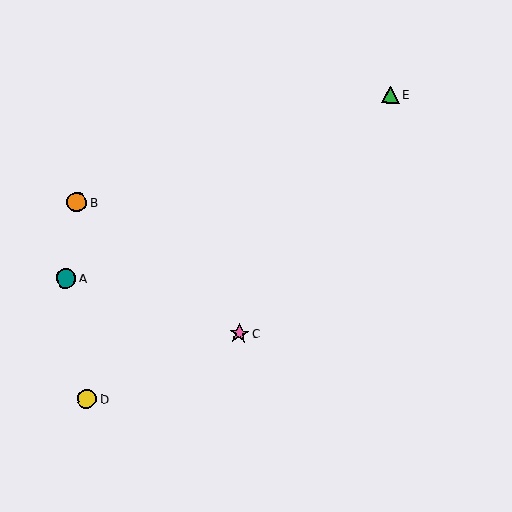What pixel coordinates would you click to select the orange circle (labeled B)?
Click at (77, 202) to select the orange circle B.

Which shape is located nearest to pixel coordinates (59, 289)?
The teal circle (labeled A) at (66, 278) is nearest to that location.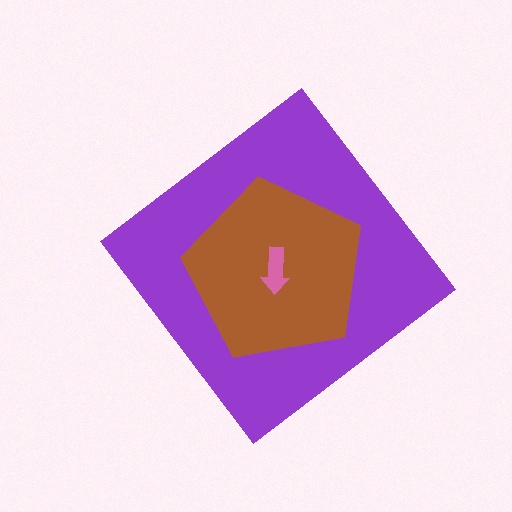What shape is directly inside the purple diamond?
The brown pentagon.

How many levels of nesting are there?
3.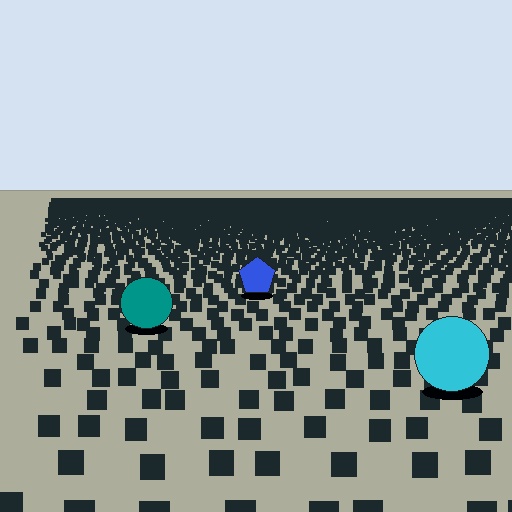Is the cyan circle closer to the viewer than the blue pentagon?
Yes. The cyan circle is closer — you can tell from the texture gradient: the ground texture is coarser near it.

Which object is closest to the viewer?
The cyan circle is closest. The texture marks near it are larger and more spread out.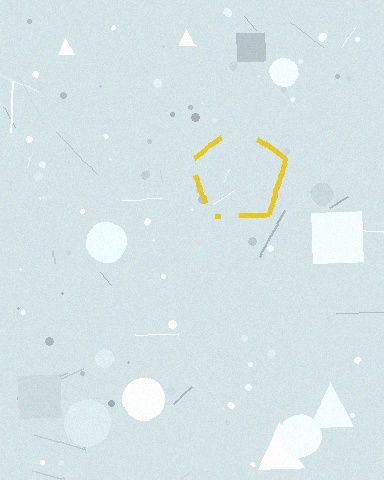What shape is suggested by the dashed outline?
The dashed outline suggests a pentagon.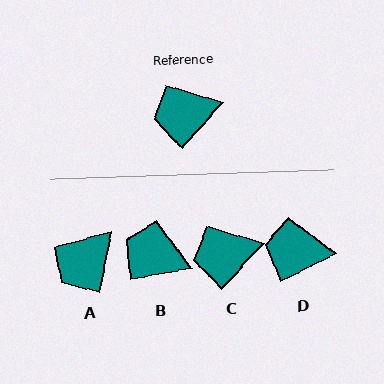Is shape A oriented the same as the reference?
No, it is off by about 31 degrees.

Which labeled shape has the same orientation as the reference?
C.